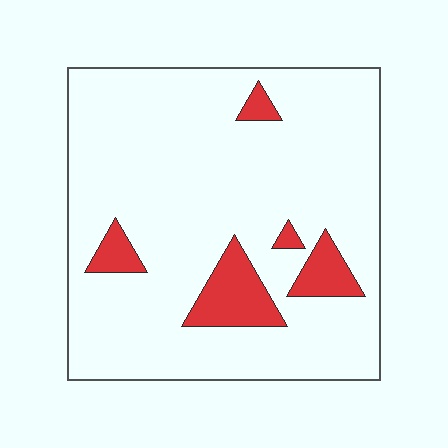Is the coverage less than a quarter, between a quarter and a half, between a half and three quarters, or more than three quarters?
Less than a quarter.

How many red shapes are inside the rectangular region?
5.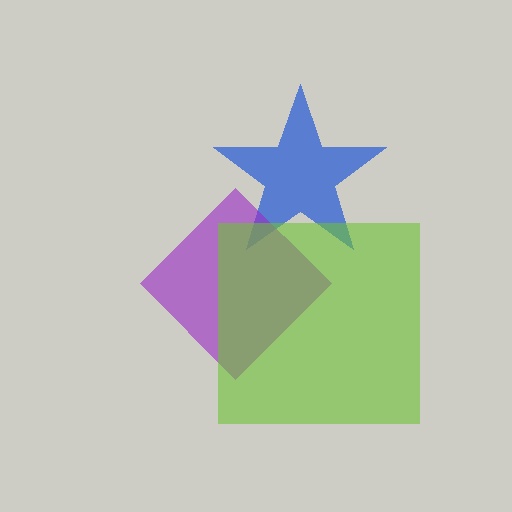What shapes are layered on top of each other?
The layered shapes are: a blue star, a purple diamond, a lime square.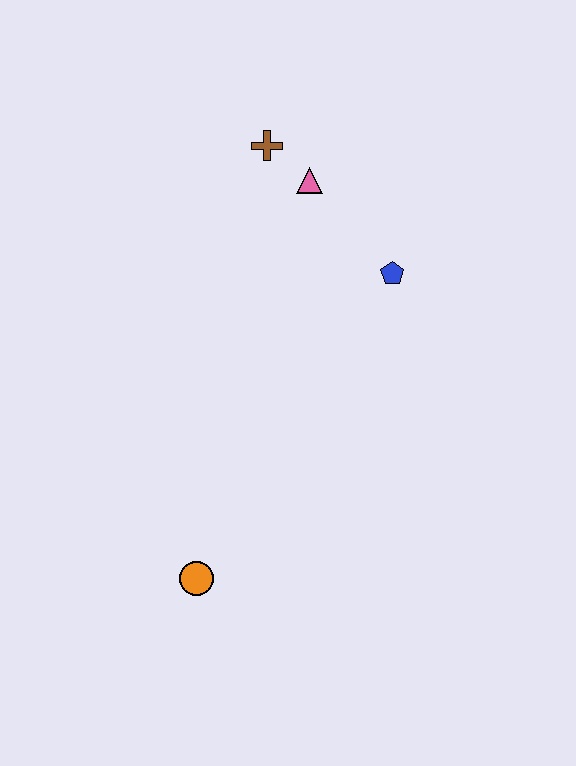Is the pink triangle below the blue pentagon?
No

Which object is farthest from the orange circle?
The brown cross is farthest from the orange circle.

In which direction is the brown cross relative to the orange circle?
The brown cross is above the orange circle.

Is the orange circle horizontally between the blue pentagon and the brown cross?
No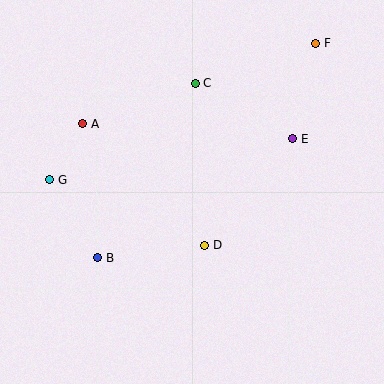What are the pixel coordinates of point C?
Point C is at (195, 83).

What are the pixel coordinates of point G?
Point G is at (50, 180).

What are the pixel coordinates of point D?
Point D is at (205, 245).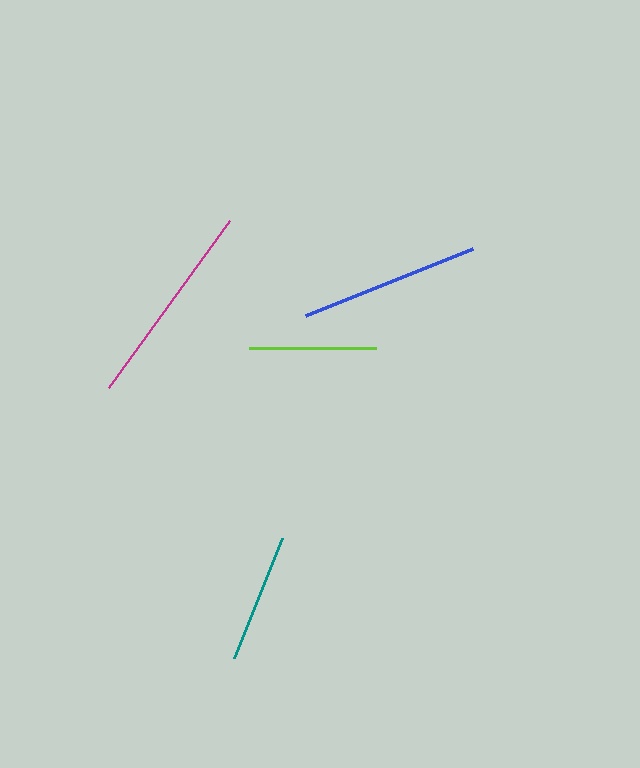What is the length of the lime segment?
The lime segment is approximately 128 pixels long.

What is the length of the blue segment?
The blue segment is approximately 180 pixels long.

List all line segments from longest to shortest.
From longest to shortest: magenta, blue, teal, lime.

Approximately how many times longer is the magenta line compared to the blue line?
The magenta line is approximately 1.1 times the length of the blue line.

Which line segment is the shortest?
The lime line is the shortest at approximately 128 pixels.